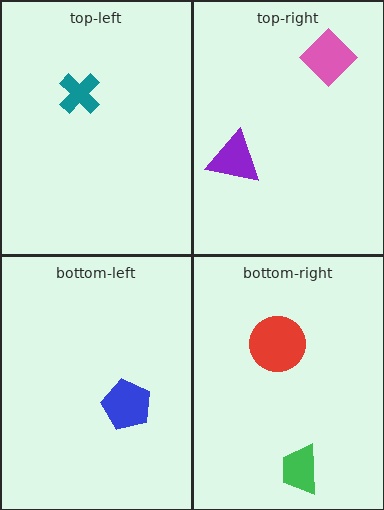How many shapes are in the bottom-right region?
2.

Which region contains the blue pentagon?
The bottom-left region.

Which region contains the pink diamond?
The top-right region.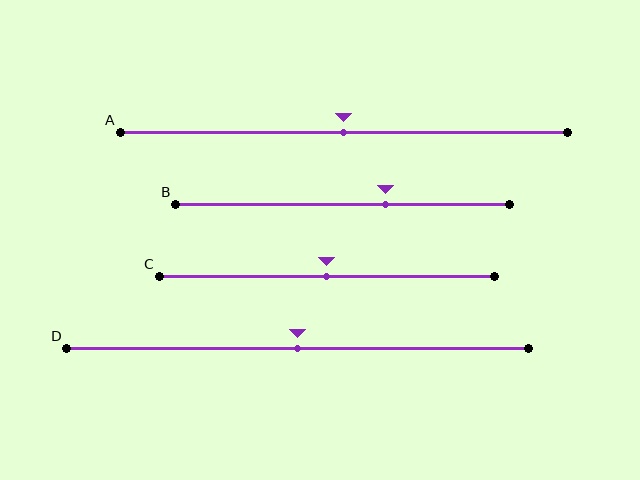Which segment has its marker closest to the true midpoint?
Segment A has its marker closest to the true midpoint.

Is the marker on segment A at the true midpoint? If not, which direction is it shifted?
Yes, the marker on segment A is at the true midpoint.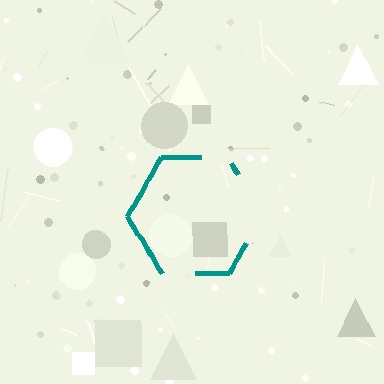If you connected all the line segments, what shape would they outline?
They would outline a hexagon.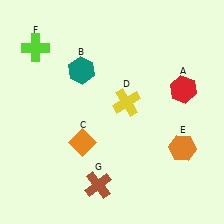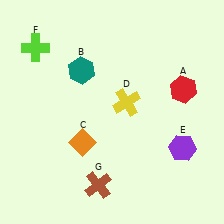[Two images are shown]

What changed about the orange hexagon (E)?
In Image 1, E is orange. In Image 2, it changed to purple.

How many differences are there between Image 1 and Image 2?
There is 1 difference between the two images.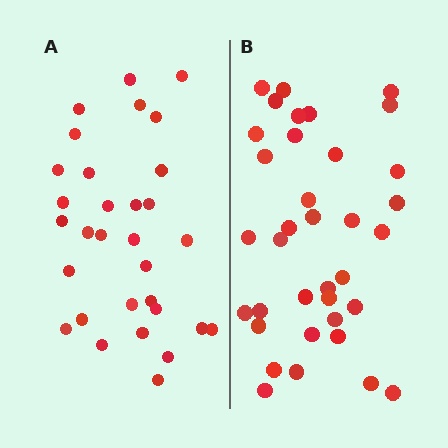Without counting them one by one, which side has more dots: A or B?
Region B (the right region) has more dots.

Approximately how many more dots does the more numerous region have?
Region B has about 5 more dots than region A.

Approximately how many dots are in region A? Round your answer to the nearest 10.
About 30 dots. (The exact count is 31, which rounds to 30.)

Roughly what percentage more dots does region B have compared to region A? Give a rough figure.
About 15% more.